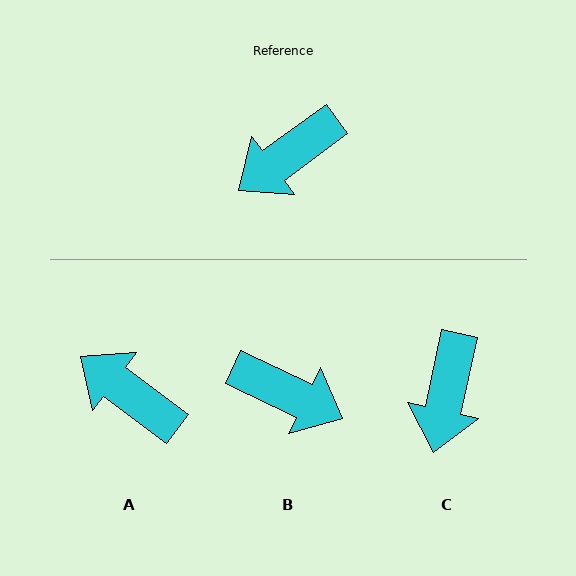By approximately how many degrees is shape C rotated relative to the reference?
Approximately 42 degrees counter-clockwise.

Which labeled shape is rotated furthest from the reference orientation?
B, about 118 degrees away.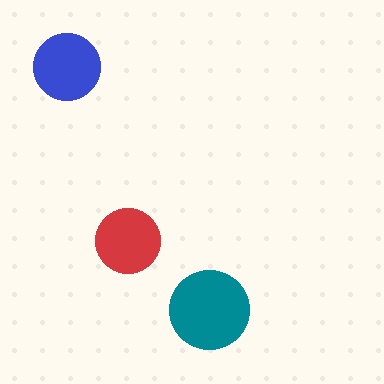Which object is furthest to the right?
The teal circle is rightmost.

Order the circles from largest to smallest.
the teal one, the blue one, the red one.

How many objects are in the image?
There are 3 objects in the image.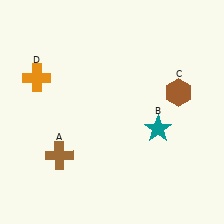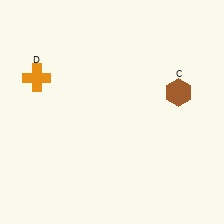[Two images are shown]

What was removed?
The brown cross (A), the teal star (B) were removed in Image 2.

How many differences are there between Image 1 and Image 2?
There are 2 differences between the two images.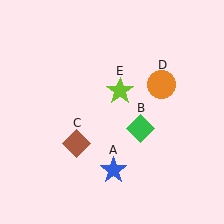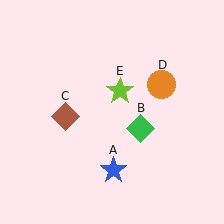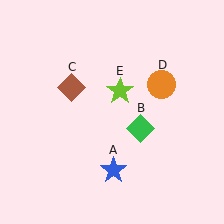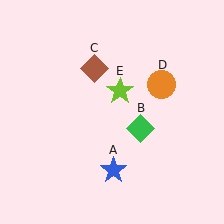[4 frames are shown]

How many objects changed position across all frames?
1 object changed position: brown diamond (object C).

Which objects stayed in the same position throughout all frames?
Blue star (object A) and green diamond (object B) and orange circle (object D) and lime star (object E) remained stationary.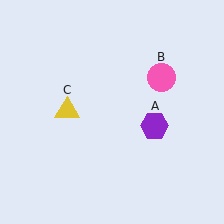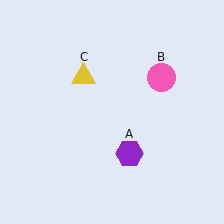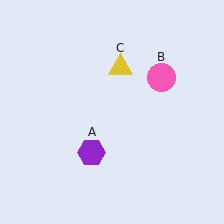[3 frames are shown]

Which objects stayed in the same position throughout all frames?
Pink circle (object B) remained stationary.